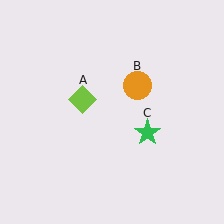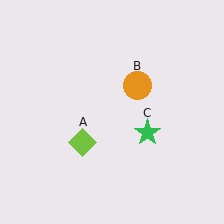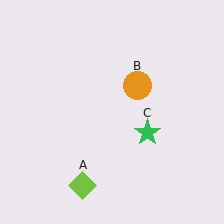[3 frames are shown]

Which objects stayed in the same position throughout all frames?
Orange circle (object B) and green star (object C) remained stationary.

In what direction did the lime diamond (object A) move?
The lime diamond (object A) moved down.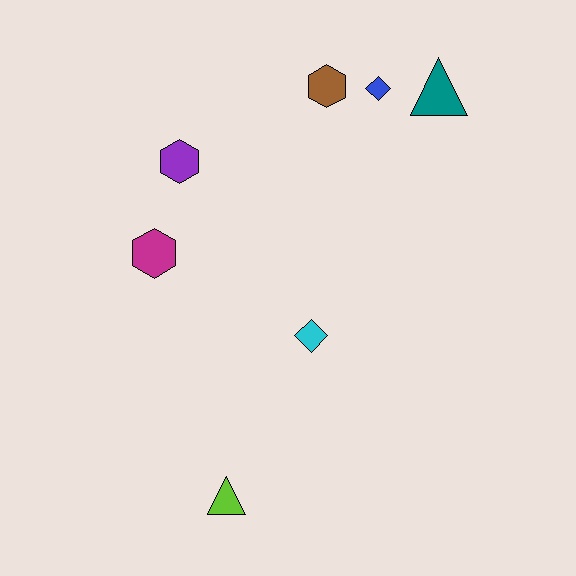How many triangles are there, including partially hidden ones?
There are 2 triangles.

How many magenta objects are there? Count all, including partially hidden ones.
There is 1 magenta object.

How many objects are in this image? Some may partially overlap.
There are 7 objects.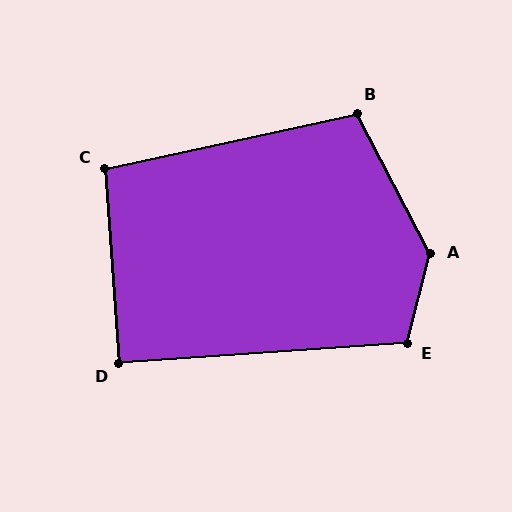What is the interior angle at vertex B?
Approximately 105 degrees (obtuse).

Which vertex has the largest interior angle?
A, at approximately 138 degrees.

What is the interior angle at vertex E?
Approximately 109 degrees (obtuse).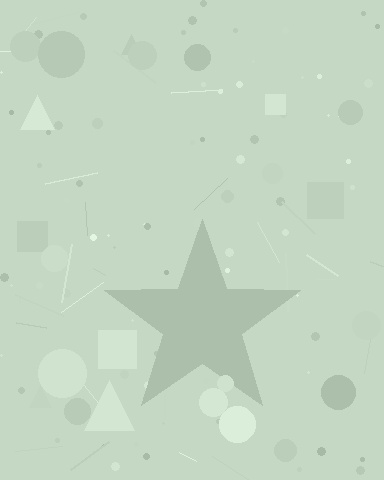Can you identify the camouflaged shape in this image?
The camouflaged shape is a star.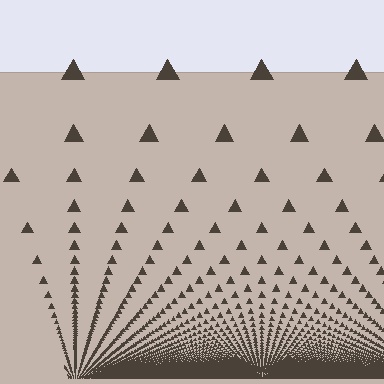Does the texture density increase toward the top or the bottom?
Density increases toward the bottom.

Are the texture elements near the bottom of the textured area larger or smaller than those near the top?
Smaller. The gradient is inverted — elements near the bottom are smaller and denser.